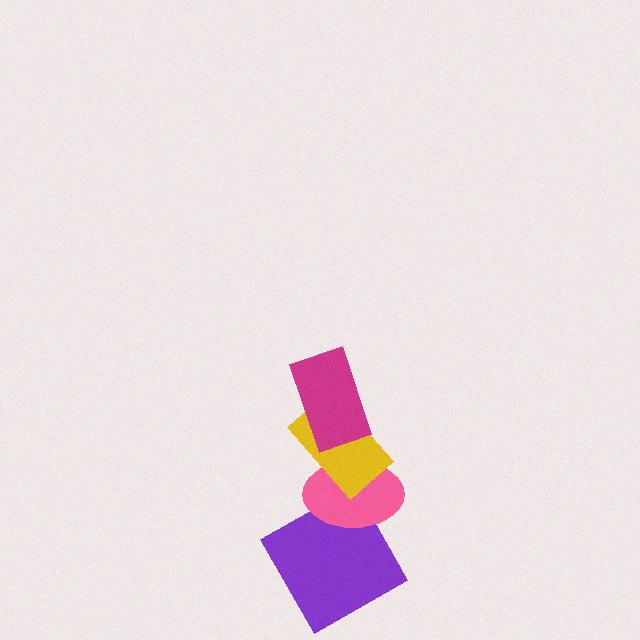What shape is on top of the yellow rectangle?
The magenta rectangle is on top of the yellow rectangle.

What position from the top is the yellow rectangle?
The yellow rectangle is 2nd from the top.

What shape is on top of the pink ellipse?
The yellow rectangle is on top of the pink ellipse.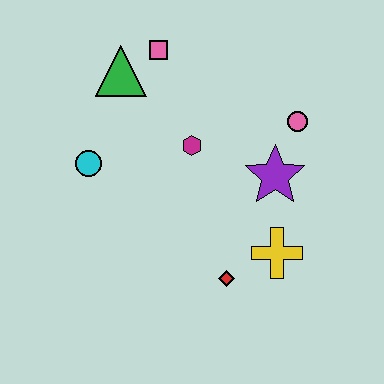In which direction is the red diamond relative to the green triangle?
The red diamond is below the green triangle.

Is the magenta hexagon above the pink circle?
No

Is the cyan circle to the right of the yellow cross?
No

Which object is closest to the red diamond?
The yellow cross is closest to the red diamond.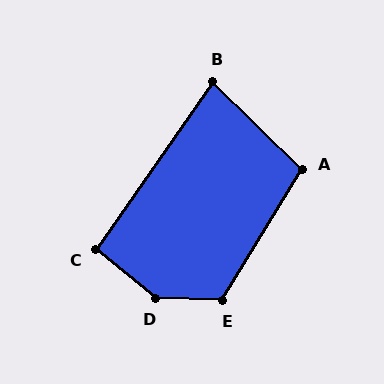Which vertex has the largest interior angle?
D, at approximately 143 degrees.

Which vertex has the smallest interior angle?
B, at approximately 80 degrees.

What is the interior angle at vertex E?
Approximately 120 degrees (obtuse).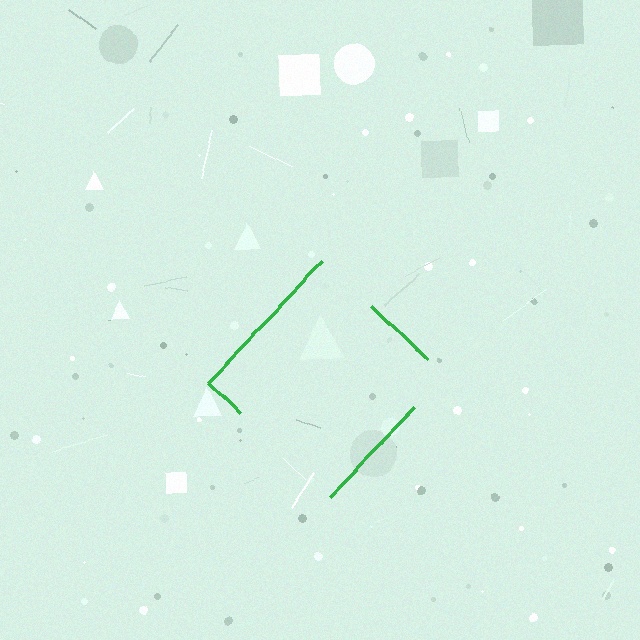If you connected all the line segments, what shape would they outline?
They would outline a diamond.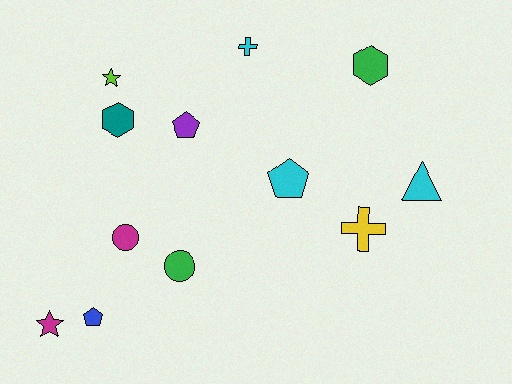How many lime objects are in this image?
There is 1 lime object.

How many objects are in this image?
There are 12 objects.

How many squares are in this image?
There are no squares.